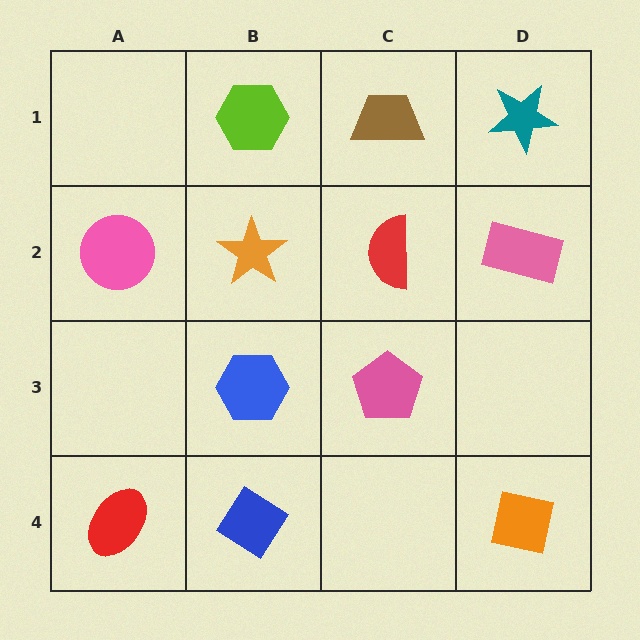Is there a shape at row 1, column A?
No, that cell is empty.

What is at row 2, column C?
A red semicircle.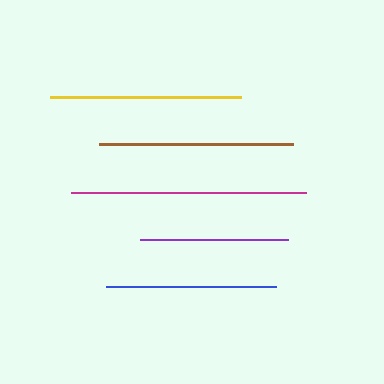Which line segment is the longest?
The magenta line is the longest at approximately 235 pixels.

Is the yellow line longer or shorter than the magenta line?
The magenta line is longer than the yellow line.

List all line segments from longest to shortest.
From longest to shortest: magenta, brown, yellow, blue, purple.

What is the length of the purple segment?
The purple segment is approximately 148 pixels long.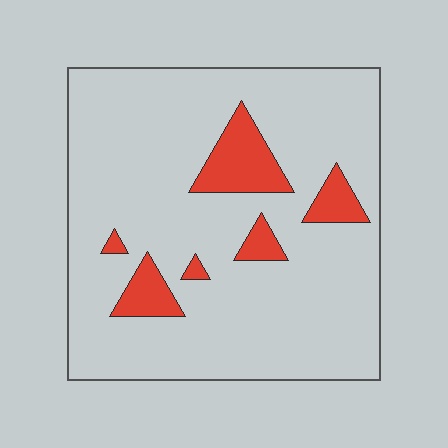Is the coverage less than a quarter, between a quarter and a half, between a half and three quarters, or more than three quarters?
Less than a quarter.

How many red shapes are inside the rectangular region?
6.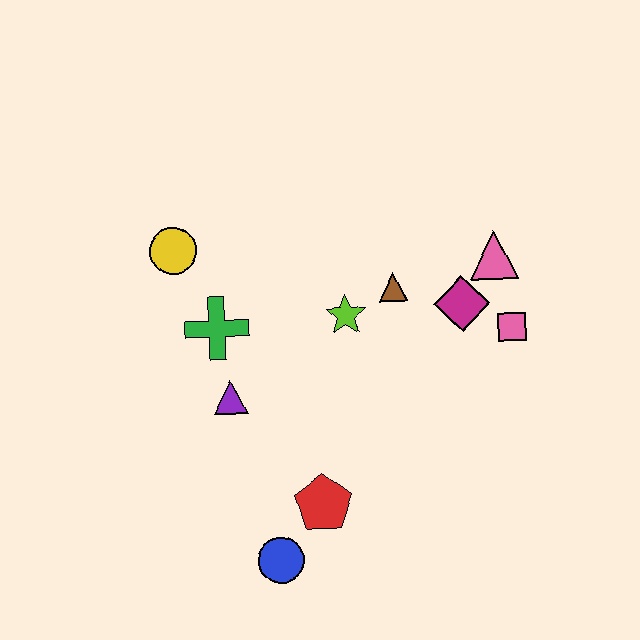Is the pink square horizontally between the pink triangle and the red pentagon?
No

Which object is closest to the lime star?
The brown triangle is closest to the lime star.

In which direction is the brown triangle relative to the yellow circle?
The brown triangle is to the right of the yellow circle.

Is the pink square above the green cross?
No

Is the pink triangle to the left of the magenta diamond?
No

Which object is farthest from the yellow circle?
The pink square is farthest from the yellow circle.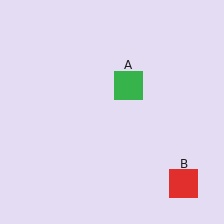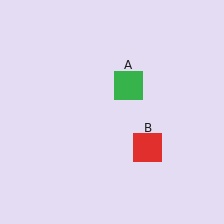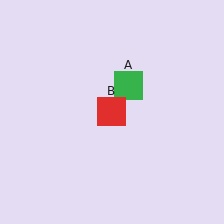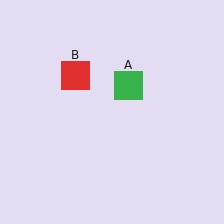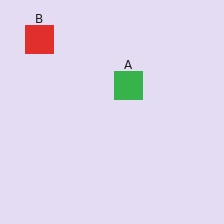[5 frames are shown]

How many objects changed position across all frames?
1 object changed position: red square (object B).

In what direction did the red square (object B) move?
The red square (object B) moved up and to the left.